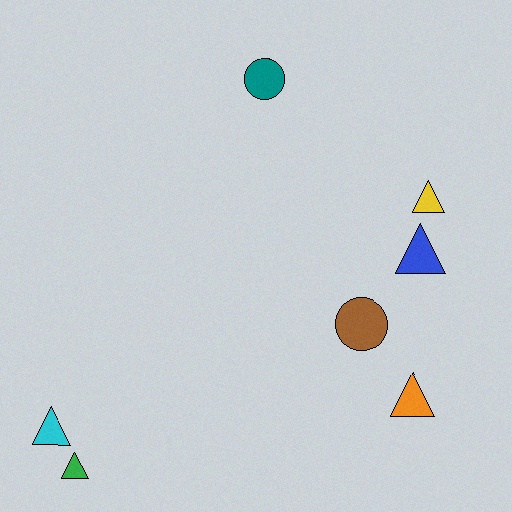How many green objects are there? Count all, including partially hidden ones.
There is 1 green object.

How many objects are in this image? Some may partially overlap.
There are 7 objects.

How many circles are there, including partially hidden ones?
There are 2 circles.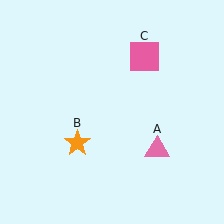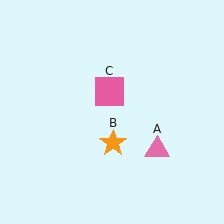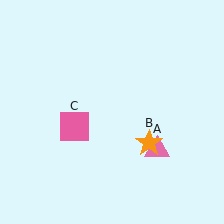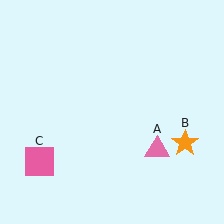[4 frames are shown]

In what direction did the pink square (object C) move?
The pink square (object C) moved down and to the left.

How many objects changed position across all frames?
2 objects changed position: orange star (object B), pink square (object C).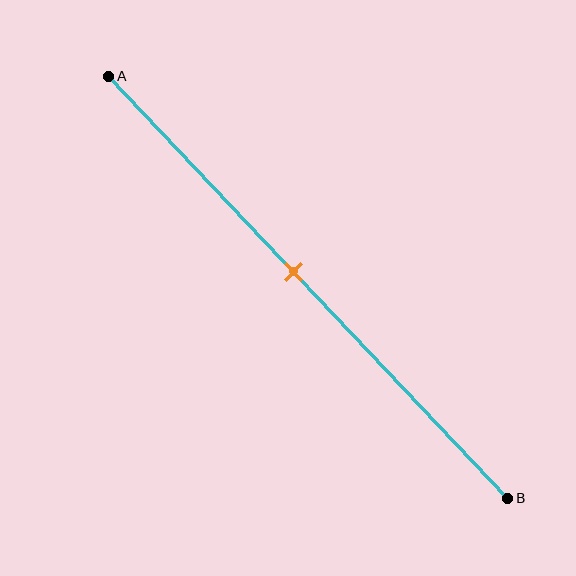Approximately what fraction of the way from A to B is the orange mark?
The orange mark is approximately 45% of the way from A to B.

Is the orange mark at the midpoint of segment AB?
No, the mark is at about 45% from A, not at the 50% midpoint.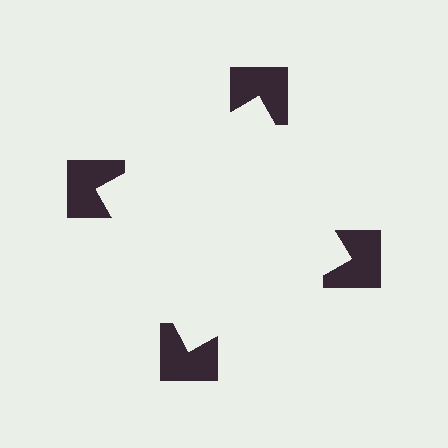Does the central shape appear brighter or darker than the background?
It typically appears slightly brighter than the background, even though no actual brightness change is drawn.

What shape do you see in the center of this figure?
An illusory square — its edges are inferred from the aligned wedge cuts in the notched squares, not physically drawn.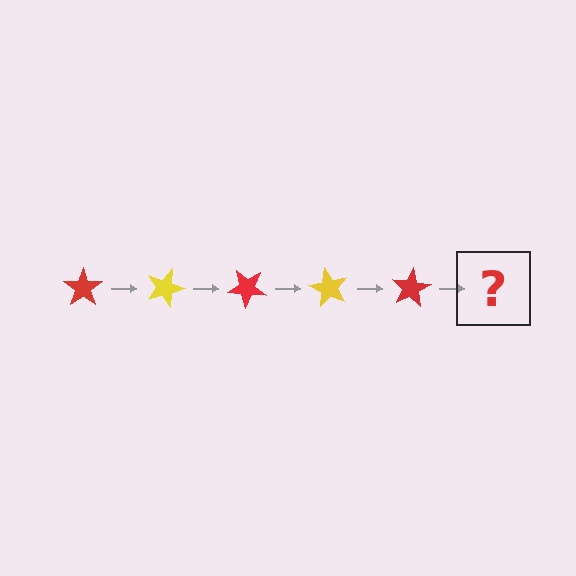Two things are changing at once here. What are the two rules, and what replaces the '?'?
The two rules are that it rotates 20 degrees each step and the color cycles through red and yellow. The '?' should be a yellow star, rotated 100 degrees from the start.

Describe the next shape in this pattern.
It should be a yellow star, rotated 100 degrees from the start.